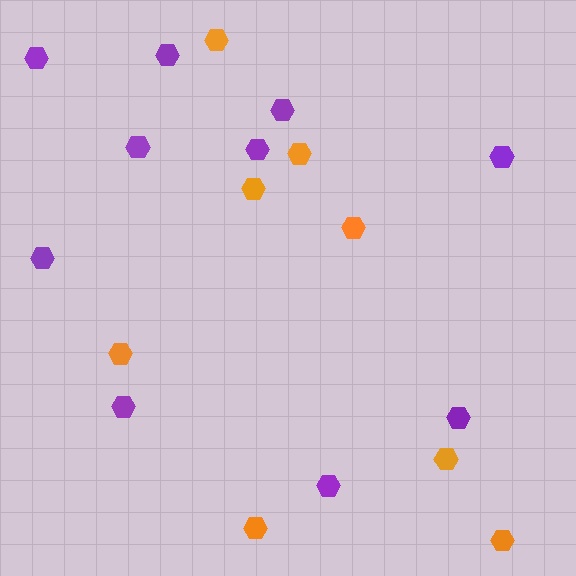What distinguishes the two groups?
There are 2 groups: one group of orange hexagons (8) and one group of purple hexagons (10).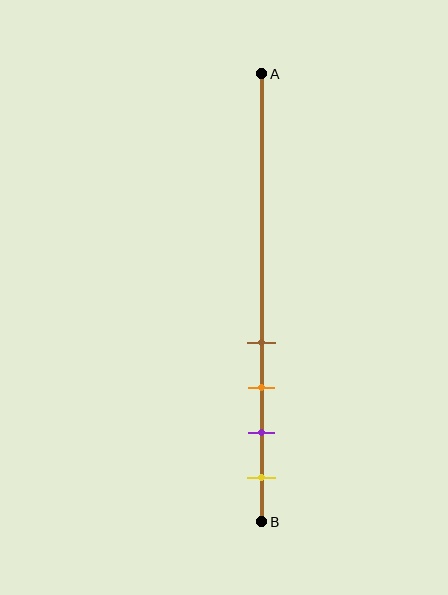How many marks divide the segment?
There are 4 marks dividing the segment.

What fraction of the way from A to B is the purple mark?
The purple mark is approximately 80% (0.8) of the way from A to B.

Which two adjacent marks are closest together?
The brown and orange marks are the closest adjacent pair.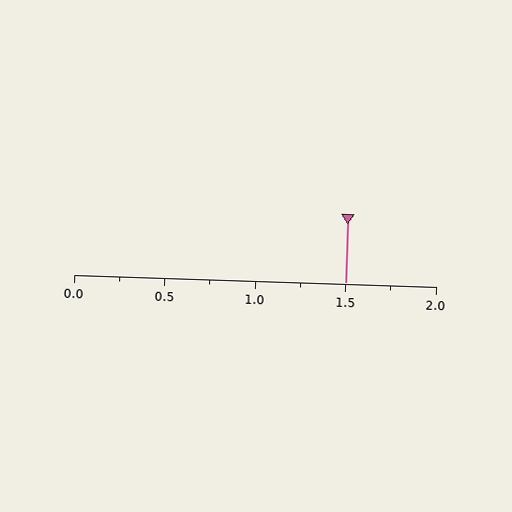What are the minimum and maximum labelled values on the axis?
The axis runs from 0.0 to 2.0.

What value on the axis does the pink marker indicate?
The marker indicates approximately 1.5.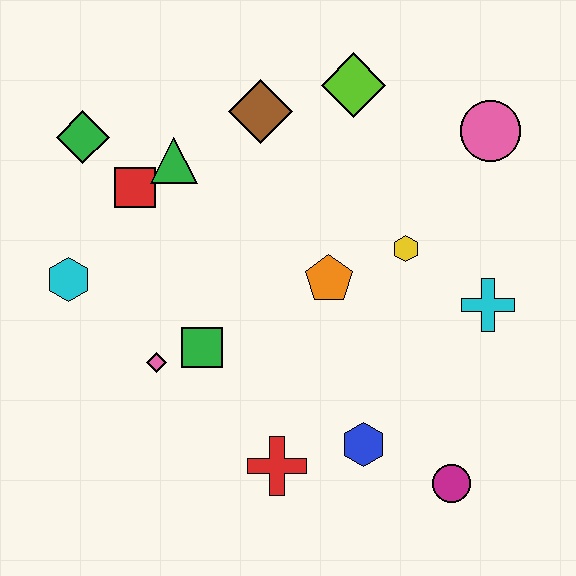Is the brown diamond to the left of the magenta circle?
Yes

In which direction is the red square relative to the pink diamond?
The red square is above the pink diamond.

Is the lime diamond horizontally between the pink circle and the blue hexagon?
No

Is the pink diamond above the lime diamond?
No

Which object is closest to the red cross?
The blue hexagon is closest to the red cross.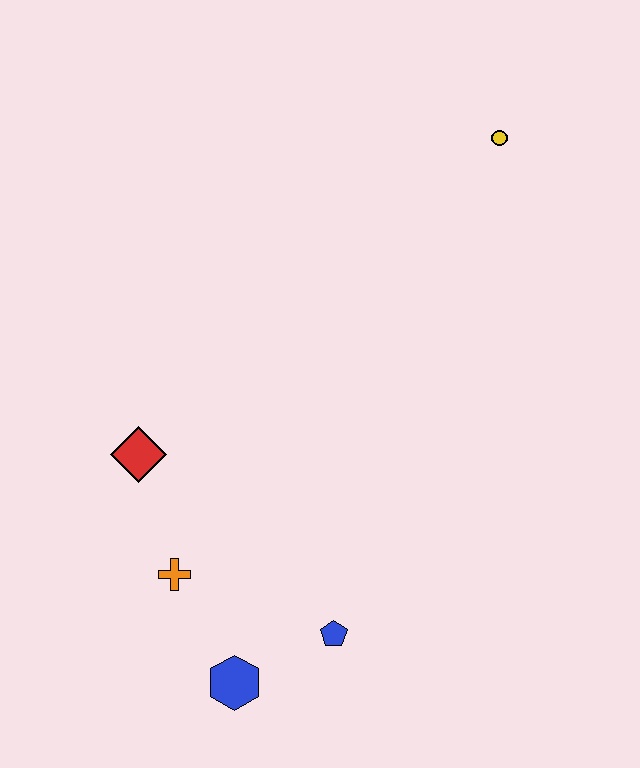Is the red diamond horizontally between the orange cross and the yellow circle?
No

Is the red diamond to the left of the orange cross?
Yes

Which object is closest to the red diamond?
The orange cross is closest to the red diamond.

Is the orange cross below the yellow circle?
Yes